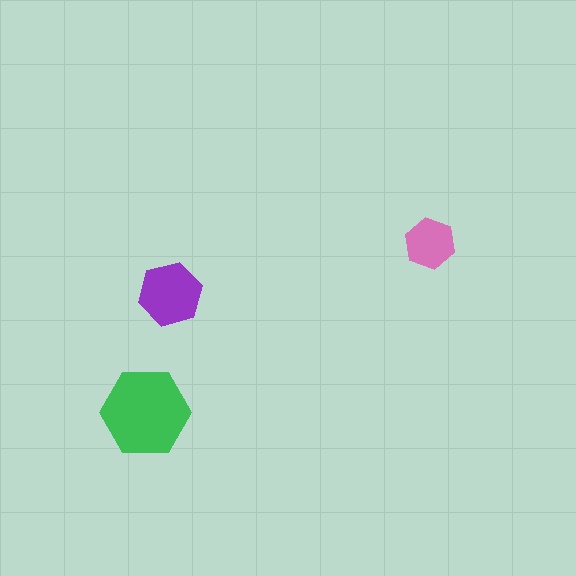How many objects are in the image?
There are 3 objects in the image.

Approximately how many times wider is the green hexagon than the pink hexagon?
About 1.5 times wider.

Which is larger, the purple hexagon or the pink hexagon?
The purple one.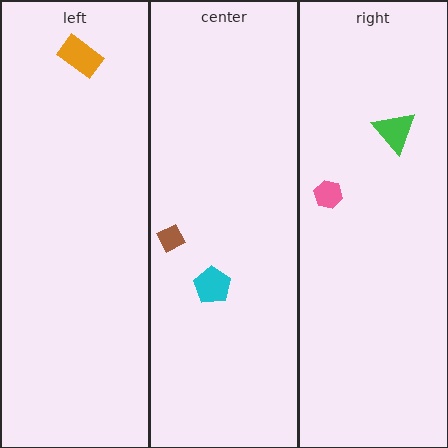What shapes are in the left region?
The orange rectangle.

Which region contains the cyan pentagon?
The center region.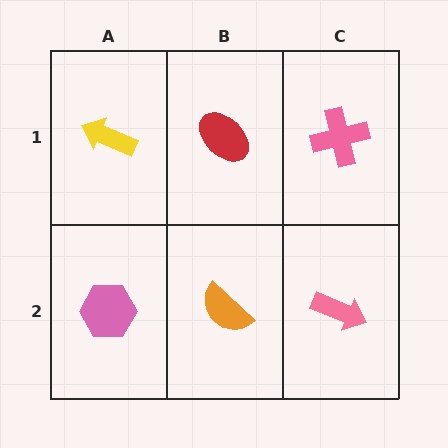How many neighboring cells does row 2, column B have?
3.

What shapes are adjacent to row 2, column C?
A pink cross (row 1, column C), an orange semicircle (row 2, column B).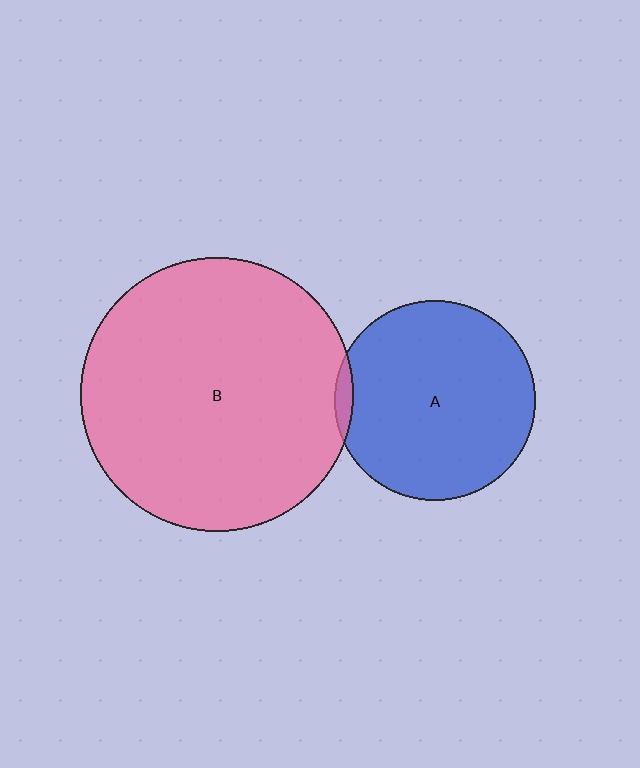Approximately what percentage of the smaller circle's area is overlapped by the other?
Approximately 5%.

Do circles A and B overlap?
Yes.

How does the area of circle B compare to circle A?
Approximately 1.9 times.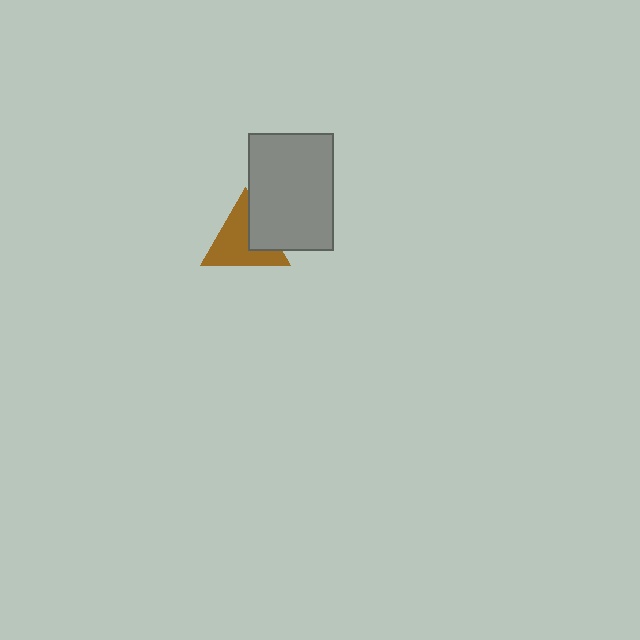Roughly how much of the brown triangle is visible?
Most of it is visible (roughly 70%).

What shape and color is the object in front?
The object in front is a gray rectangle.